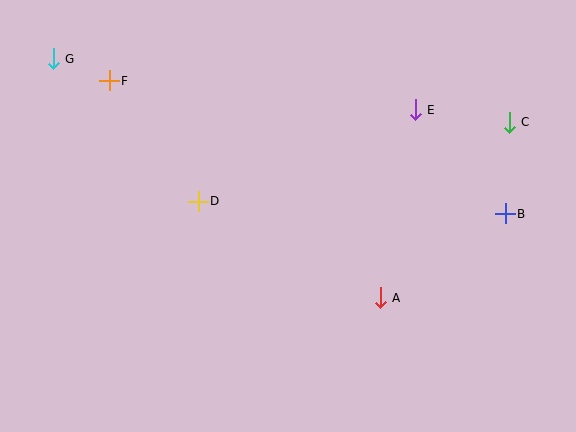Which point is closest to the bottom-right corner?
Point B is closest to the bottom-right corner.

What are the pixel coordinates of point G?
Point G is at (53, 59).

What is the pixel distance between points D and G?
The distance between D and G is 203 pixels.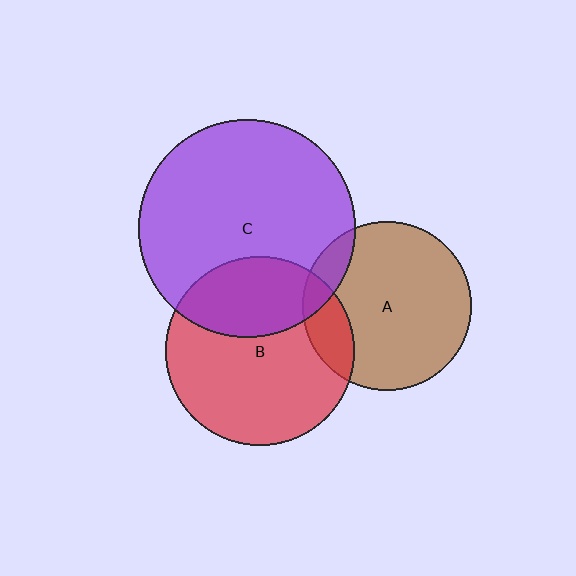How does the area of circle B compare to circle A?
Approximately 1.3 times.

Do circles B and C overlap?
Yes.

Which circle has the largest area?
Circle C (purple).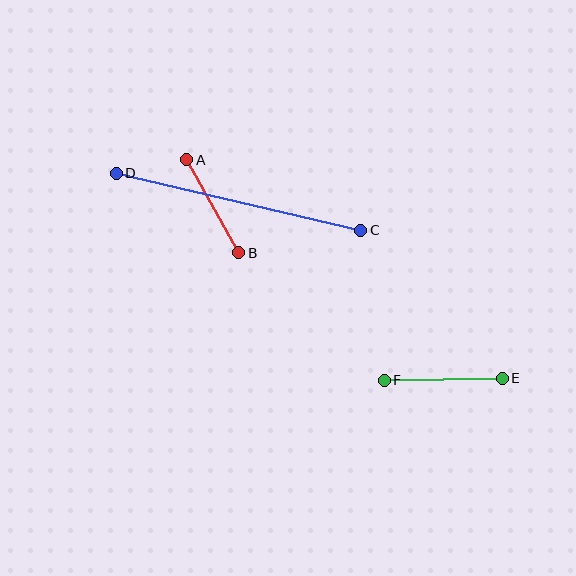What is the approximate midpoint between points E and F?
The midpoint is at approximately (443, 379) pixels.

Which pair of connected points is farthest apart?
Points C and D are farthest apart.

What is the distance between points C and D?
The distance is approximately 251 pixels.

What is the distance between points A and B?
The distance is approximately 106 pixels.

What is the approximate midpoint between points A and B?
The midpoint is at approximately (213, 206) pixels.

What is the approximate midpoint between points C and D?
The midpoint is at approximately (238, 202) pixels.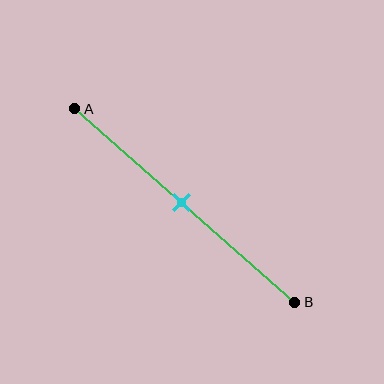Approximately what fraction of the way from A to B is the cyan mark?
The cyan mark is approximately 50% of the way from A to B.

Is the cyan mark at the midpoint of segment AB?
Yes, the mark is approximately at the midpoint.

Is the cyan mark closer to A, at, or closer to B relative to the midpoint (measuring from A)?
The cyan mark is approximately at the midpoint of segment AB.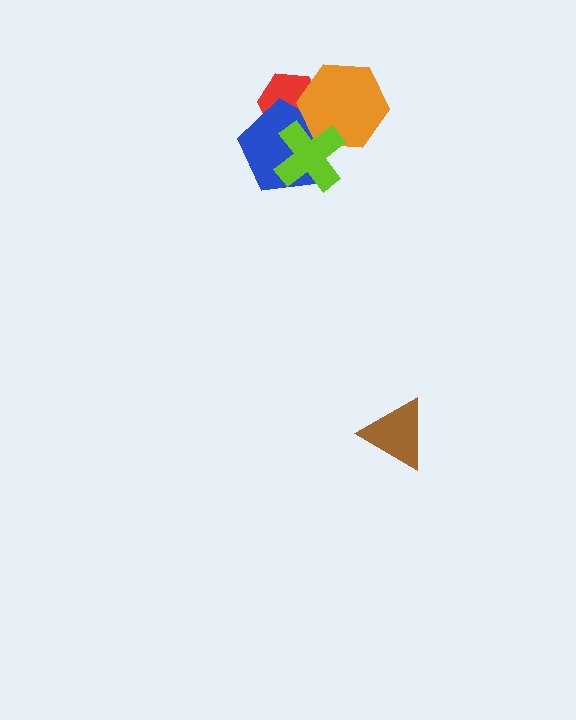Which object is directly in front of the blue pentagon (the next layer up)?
The orange hexagon is directly in front of the blue pentagon.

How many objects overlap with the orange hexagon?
3 objects overlap with the orange hexagon.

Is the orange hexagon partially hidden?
Yes, it is partially covered by another shape.